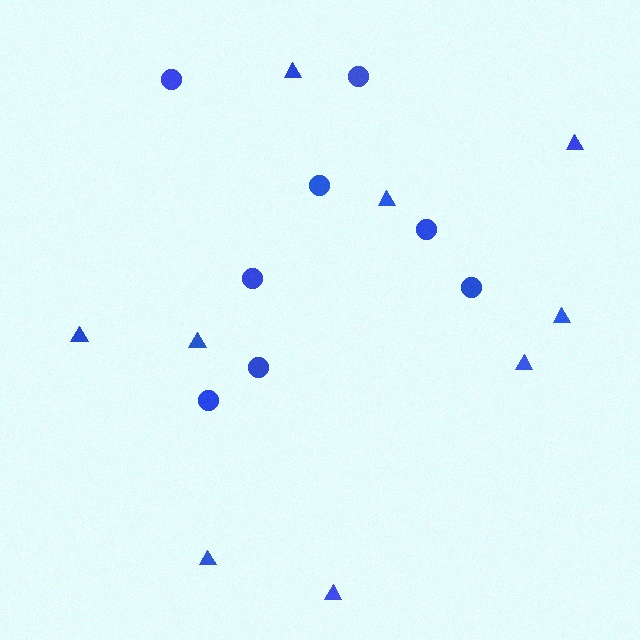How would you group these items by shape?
There are 2 groups: one group of triangles (9) and one group of circles (8).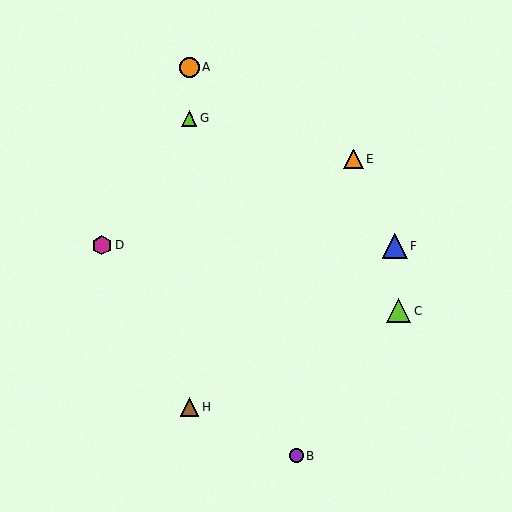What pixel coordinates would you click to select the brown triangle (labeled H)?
Click at (189, 407) to select the brown triangle H.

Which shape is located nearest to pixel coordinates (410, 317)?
The lime triangle (labeled C) at (399, 311) is nearest to that location.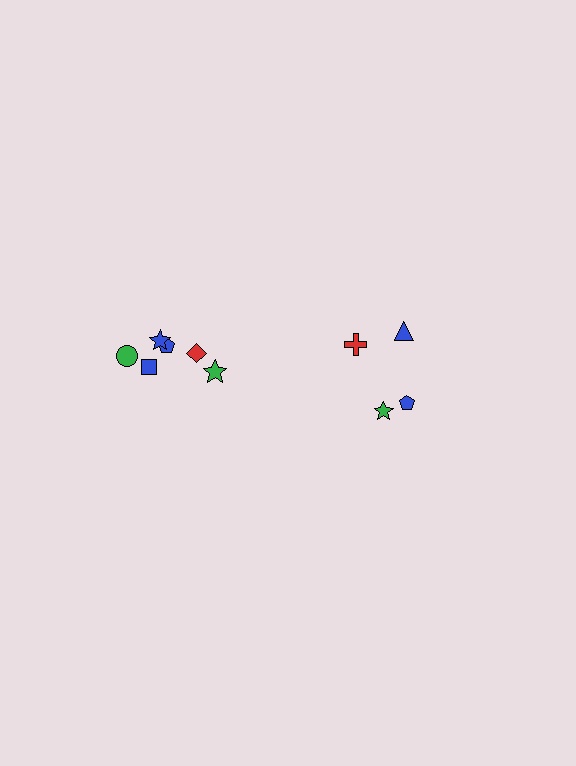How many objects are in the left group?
There are 6 objects.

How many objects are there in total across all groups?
There are 10 objects.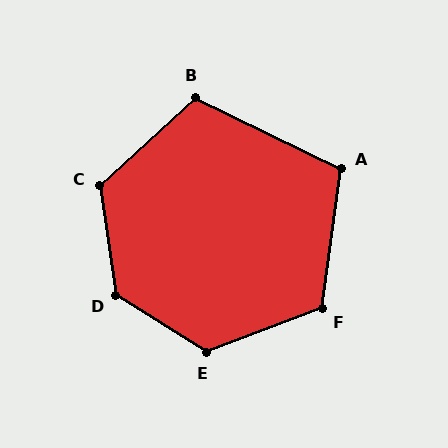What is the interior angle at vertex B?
Approximately 111 degrees (obtuse).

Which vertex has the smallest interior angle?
A, at approximately 108 degrees.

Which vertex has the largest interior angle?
D, at approximately 130 degrees.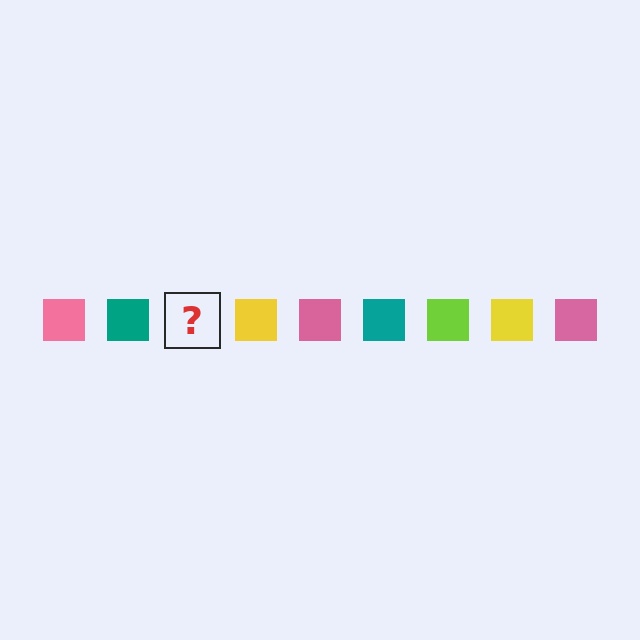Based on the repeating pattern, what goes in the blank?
The blank should be a lime square.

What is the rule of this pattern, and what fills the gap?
The rule is that the pattern cycles through pink, teal, lime, yellow squares. The gap should be filled with a lime square.